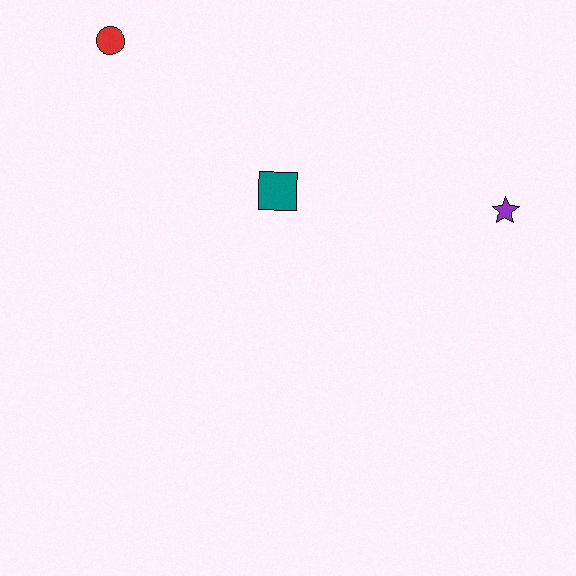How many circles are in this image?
There is 1 circle.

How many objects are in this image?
There are 3 objects.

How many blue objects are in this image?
There are no blue objects.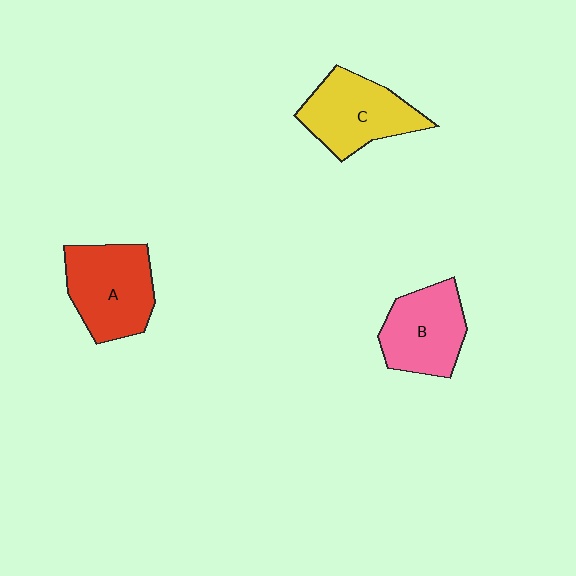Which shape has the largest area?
Shape A (red).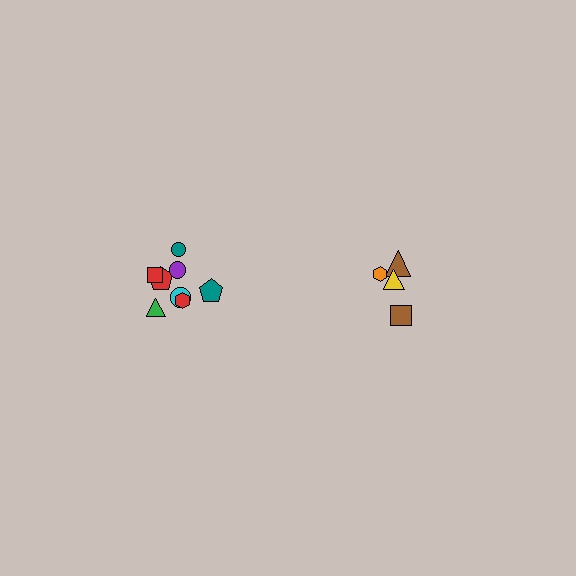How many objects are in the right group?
There are 4 objects.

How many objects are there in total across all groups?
There are 12 objects.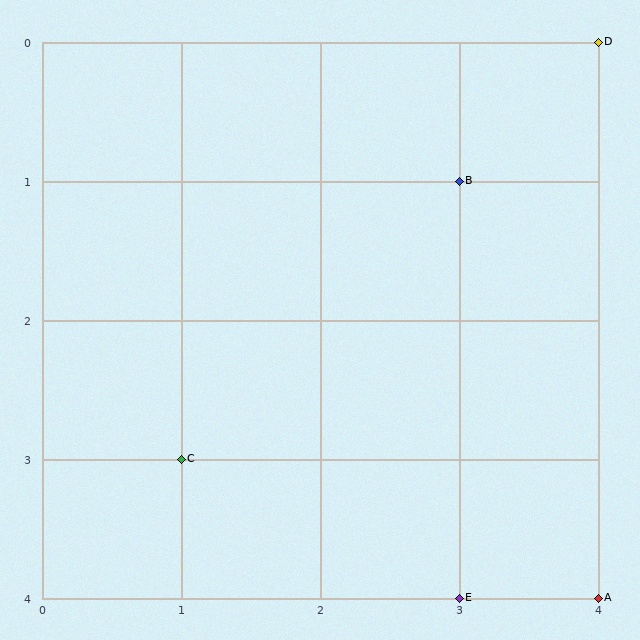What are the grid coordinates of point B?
Point B is at grid coordinates (3, 1).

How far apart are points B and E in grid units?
Points B and E are 3 rows apart.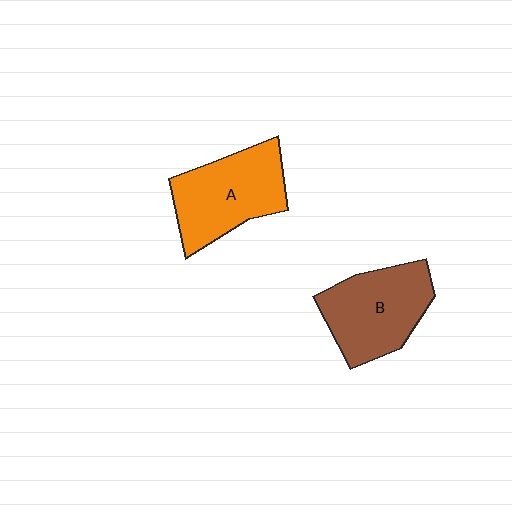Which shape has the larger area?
Shape A (orange).